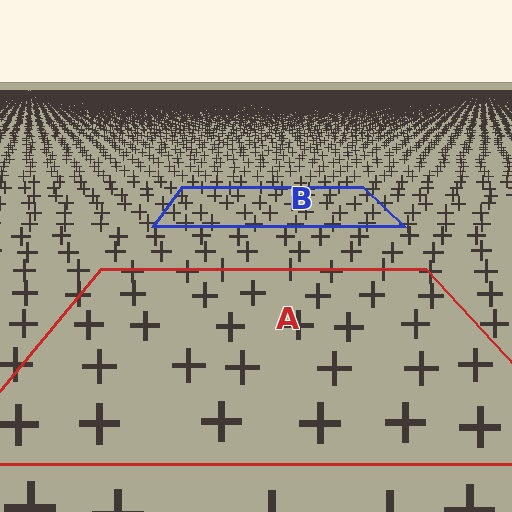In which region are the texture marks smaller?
The texture marks are smaller in region B, because it is farther away.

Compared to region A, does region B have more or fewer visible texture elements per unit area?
Region B has more texture elements per unit area — they are packed more densely because it is farther away.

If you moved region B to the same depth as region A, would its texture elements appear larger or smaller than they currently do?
They would appear larger. At a closer depth, the same texture elements are projected at a bigger on-screen size.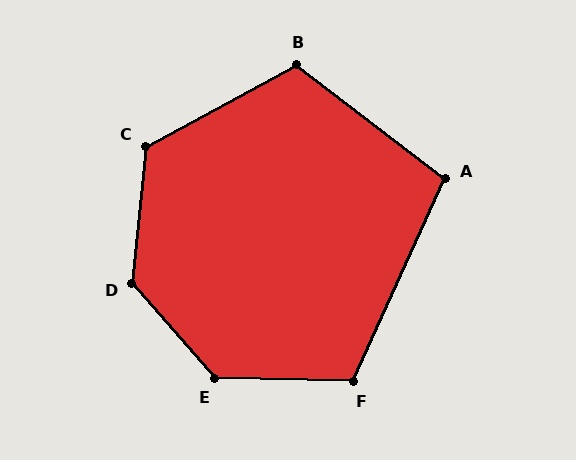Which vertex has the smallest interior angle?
A, at approximately 103 degrees.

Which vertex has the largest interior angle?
D, at approximately 133 degrees.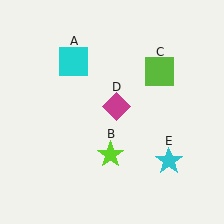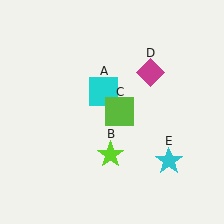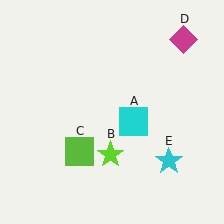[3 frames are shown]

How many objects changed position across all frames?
3 objects changed position: cyan square (object A), lime square (object C), magenta diamond (object D).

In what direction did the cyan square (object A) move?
The cyan square (object A) moved down and to the right.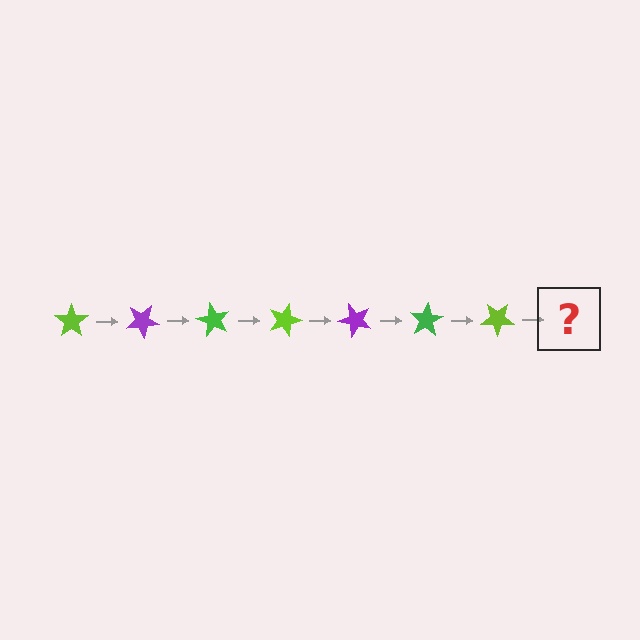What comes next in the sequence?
The next element should be a purple star, rotated 210 degrees from the start.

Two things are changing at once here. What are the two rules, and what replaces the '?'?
The two rules are that it rotates 30 degrees each step and the color cycles through lime, purple, and green. The '?' should be a purple star, rotated 210 degrees from the start.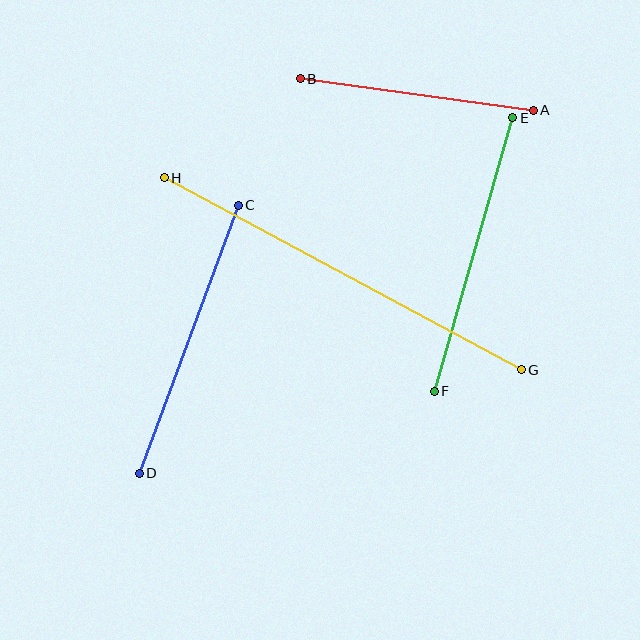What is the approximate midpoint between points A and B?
The midpoint is at approximately (417, 95) pixels.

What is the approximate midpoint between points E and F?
The midpoint is at approximately (474, 255) pixels.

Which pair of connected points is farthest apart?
Points G and H are farthest apart.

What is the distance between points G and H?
The distance is approximately 405 pixels.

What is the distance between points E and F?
The distance is approximately 285 pixels.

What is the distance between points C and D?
The distance is approximately 285 pixels.